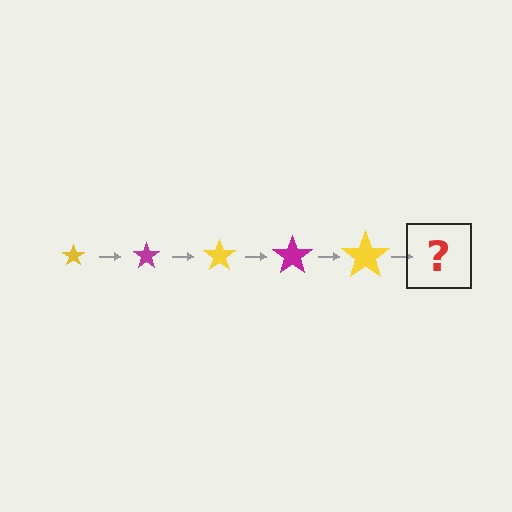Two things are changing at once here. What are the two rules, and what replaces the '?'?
The two rules are that the star grows larger each step and the color cycles through yellow and magenta. The '?' should be a magenta star, larger than the previous one.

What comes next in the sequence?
The next element should be a magenta star, larger than the previous one.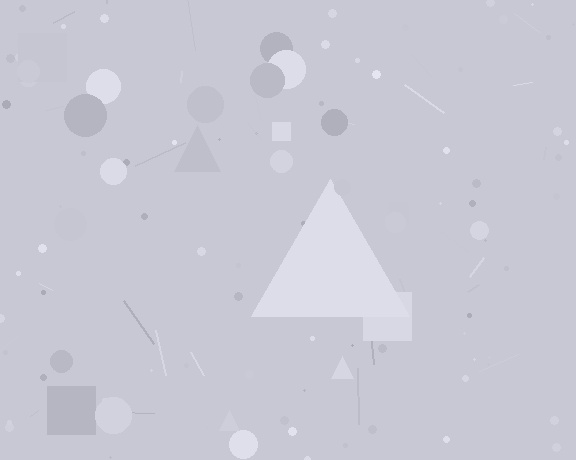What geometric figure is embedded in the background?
A triangle is embedded in the background.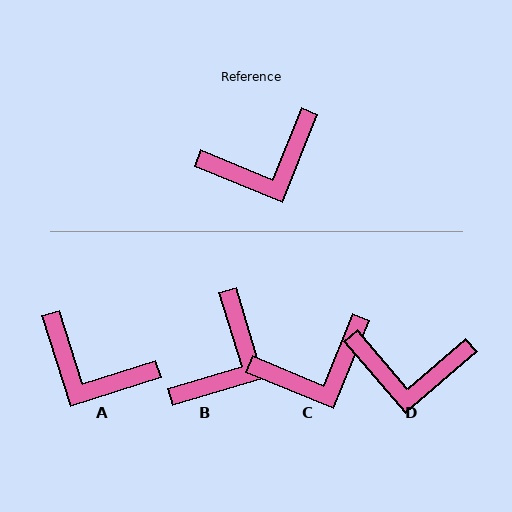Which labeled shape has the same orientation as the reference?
C.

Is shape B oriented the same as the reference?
No, it is off by about 39 degrees.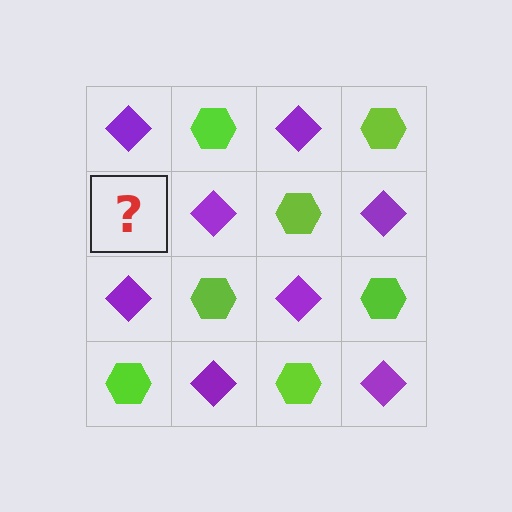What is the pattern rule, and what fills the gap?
The rule is that it alternates purple diamond and lime hexagon in a checkerboard pattern. The gap should be filled with a lime hexagon.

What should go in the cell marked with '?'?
The missing cell should contain a lime hexagon.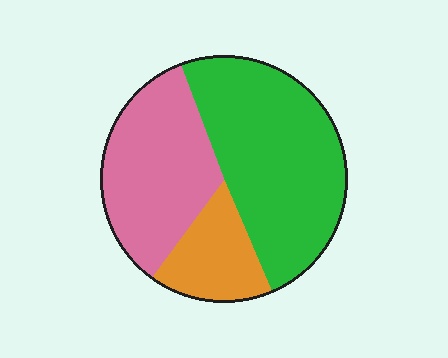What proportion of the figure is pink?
Pink takes up about one third (1/3) of the figure.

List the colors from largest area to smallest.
From largest to smallest: green, pink, orange.